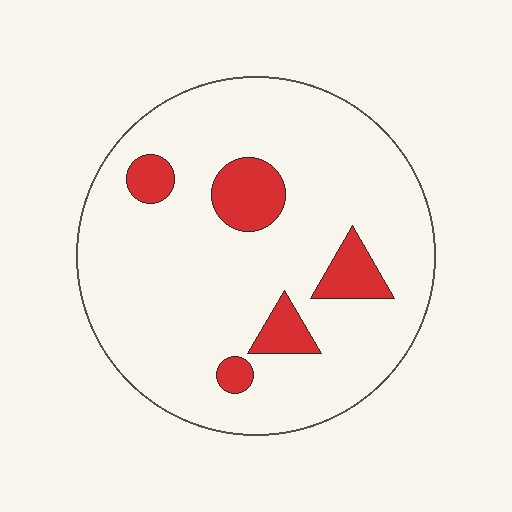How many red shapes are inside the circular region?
5.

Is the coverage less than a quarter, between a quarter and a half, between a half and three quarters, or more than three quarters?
Less than a quarter.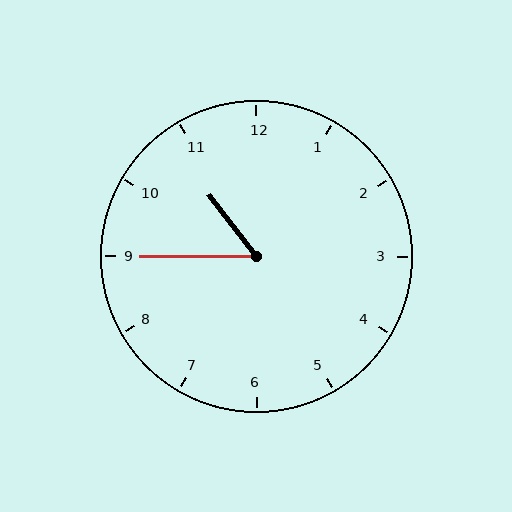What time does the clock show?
10:45.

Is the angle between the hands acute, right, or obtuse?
It is acute.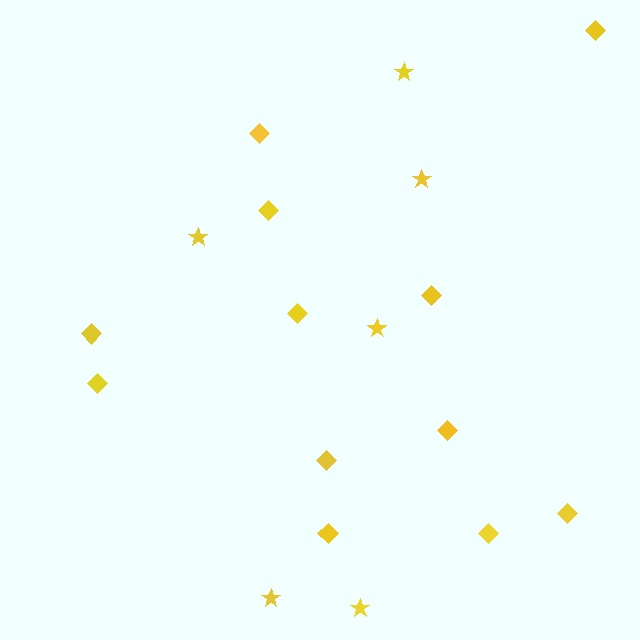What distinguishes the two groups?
There are 2 groups: one group of stars (6) and one group of diamonds (12).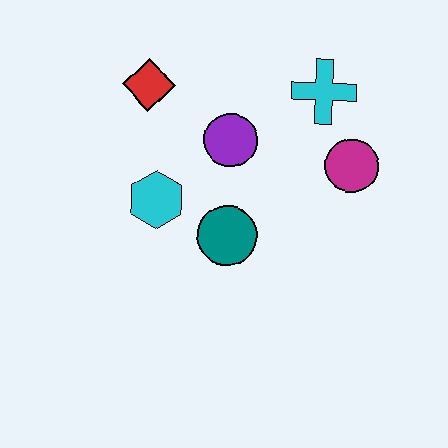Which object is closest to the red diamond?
The purple circle is closest to the red diamond.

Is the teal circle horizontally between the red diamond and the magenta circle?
Yes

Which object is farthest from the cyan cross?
The cyan hexagon is farthest from the cyan cross.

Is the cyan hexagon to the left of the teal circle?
Yes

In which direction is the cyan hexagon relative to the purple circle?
The cyan hexagon is to the left of the purple circle.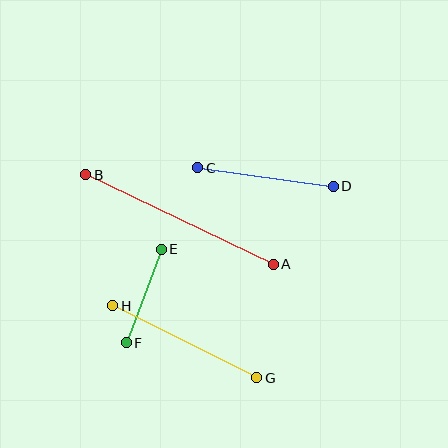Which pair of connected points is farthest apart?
Points A and B are farthest apart.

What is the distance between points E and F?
The distance is approximately 100 pixels.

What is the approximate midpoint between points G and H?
The midpoint is at approximately (185, 342) pixels.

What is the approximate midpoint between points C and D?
The midpoint is at approximately (265, 177) pixels.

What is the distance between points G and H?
The distance is approximately 161 pixels.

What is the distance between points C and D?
The distance is approximately 137 pixels.